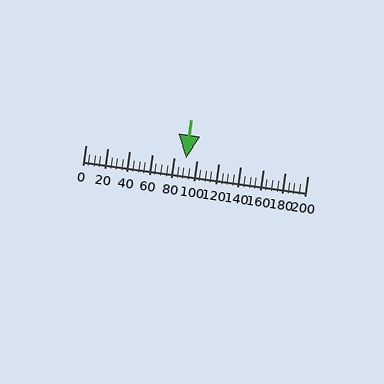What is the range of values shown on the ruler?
The ruler shows values from 0 to 200.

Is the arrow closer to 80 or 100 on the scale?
The arrow is closer to 100.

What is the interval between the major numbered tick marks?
The major tick marks are spaced 20 units apart.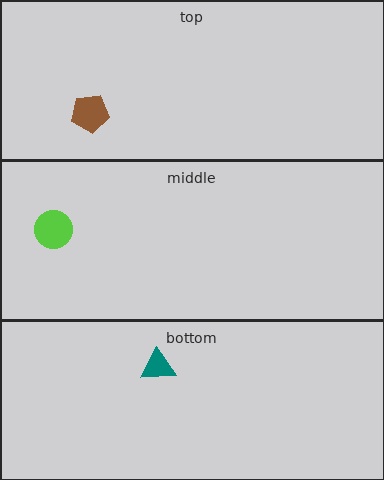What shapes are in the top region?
The brown pentagon.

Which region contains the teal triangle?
The bottom region.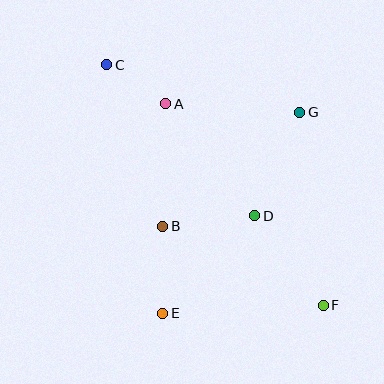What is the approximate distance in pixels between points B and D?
The distance between B and D is approximately 93 pixels.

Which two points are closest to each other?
Points A and C are closest to each other.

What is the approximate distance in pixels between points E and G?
The distance between E and G is approximately 242 pixels.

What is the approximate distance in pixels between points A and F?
The distance between A and F is approximately 256 pixels.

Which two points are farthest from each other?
Points C and F are farthest from each other.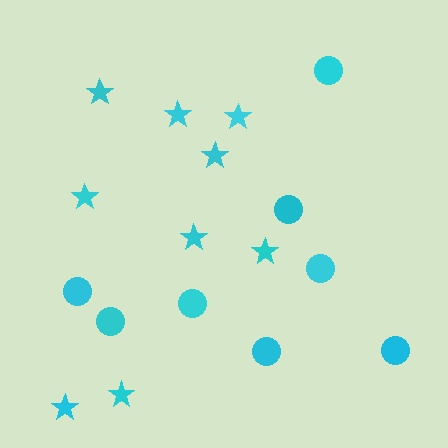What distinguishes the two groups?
There are 2 groups: one group of stars (9) and one group of circles (8).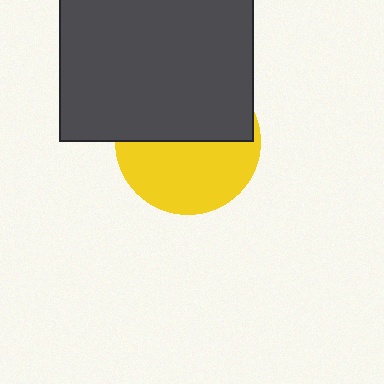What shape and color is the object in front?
The object in front is a dark gray square.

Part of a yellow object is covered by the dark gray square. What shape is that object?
It is a circle.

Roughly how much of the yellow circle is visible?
About half of it is visible (roughly 51%).